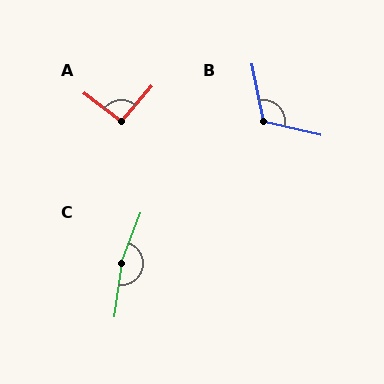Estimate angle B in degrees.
Approximately 115 degrees.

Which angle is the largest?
C, at approximately 168 degrees.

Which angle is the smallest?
A, at approximately 93 degrees.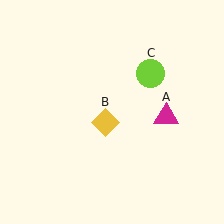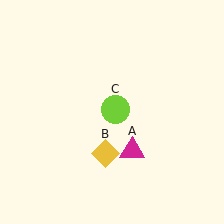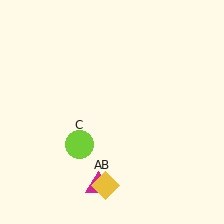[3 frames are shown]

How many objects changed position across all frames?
3 objects changed position: magenta triangle (object A), yellow diamond (object B), lime circle (object C).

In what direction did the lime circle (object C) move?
The lime circle (object C) moved down and to the left.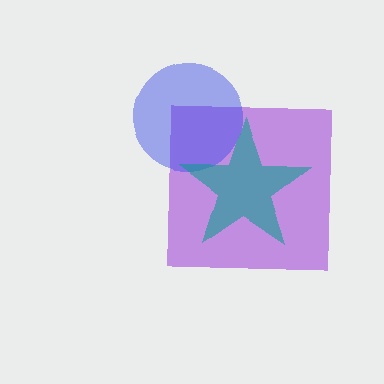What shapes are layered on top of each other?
The layered shapes are: a purple square, a blue circle, a teal star.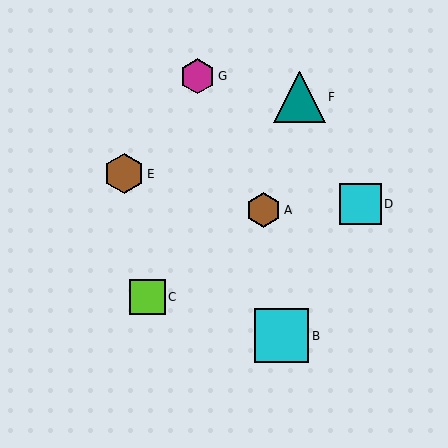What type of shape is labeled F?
Shape F is a teal triangle.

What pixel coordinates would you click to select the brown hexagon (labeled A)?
Click at (263, 210) to select the brown hexagon A.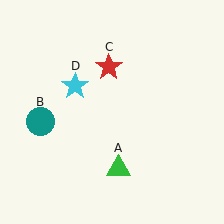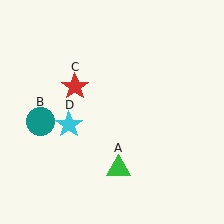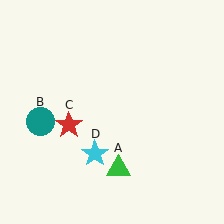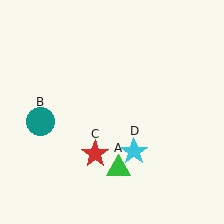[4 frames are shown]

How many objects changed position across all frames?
2 objects changed position: red star (object C), cyan star (object D).